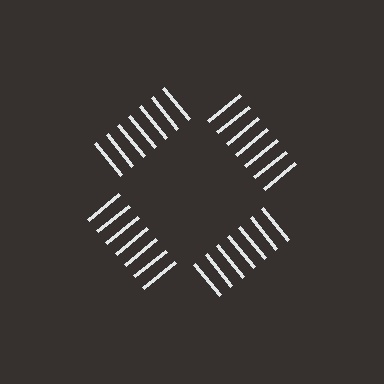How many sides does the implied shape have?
4 sides — the line-ends trace a square.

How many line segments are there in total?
28 — 7 along each of the 4 edges.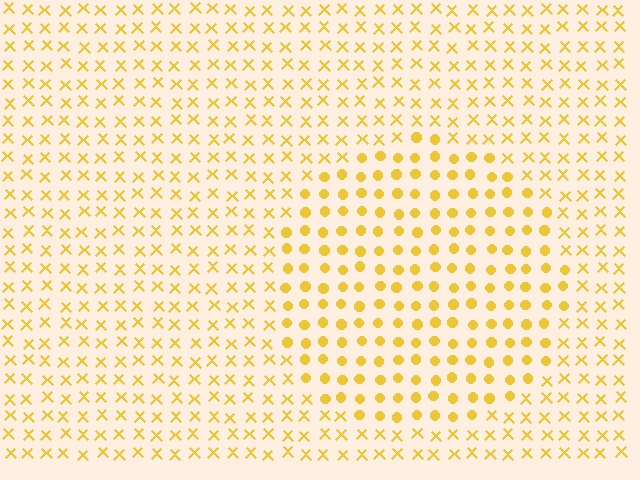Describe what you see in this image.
The image is filled with small yellow elements arranged in a uniform grid. A circle-shaped region contains circles, while the surrounding area contains X marks. The boundary is defined purely by the change in element shape.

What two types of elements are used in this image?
The image uses circles inside the circle region and X marks outside it.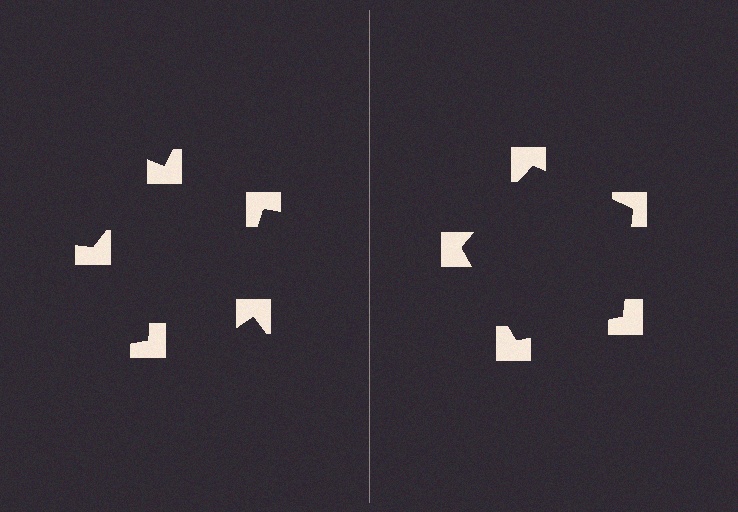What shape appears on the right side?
An illusory pentagon.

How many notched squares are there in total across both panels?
10 — 5 on each side.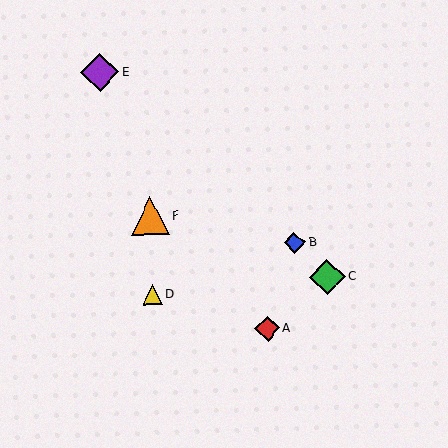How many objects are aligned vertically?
2 objects (D, F) are aligned vertically.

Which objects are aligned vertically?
Objects D, F are aligned vertically.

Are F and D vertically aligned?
Yes, both are at x≈150.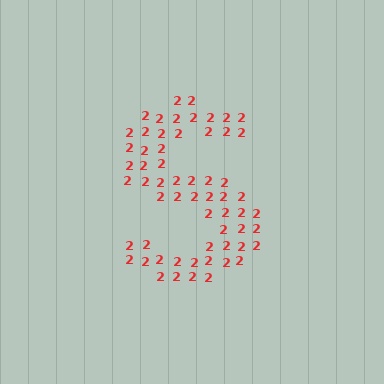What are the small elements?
The small elements are digit 2's.